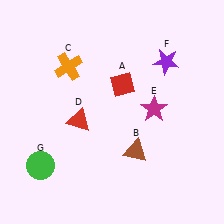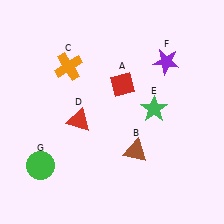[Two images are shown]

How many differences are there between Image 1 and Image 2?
There is 1 difference between the two images.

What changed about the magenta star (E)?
In Image 1, E is magenta. In Image 2, it changed to green.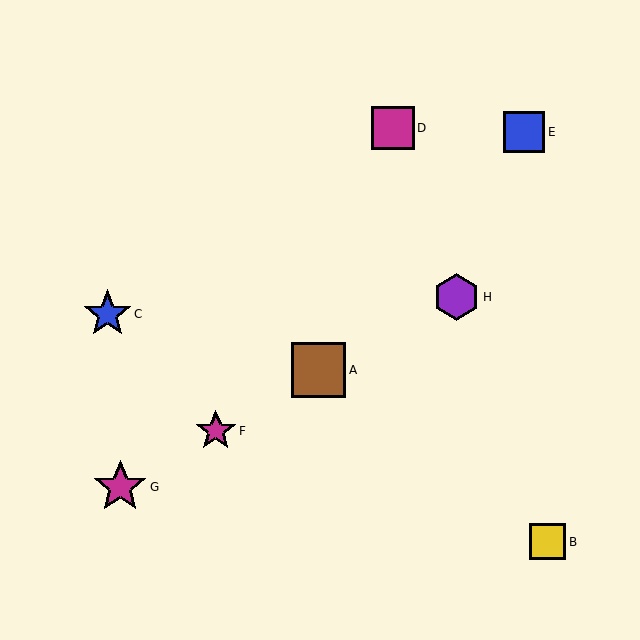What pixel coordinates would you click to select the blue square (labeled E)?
Click at (524, 132) to select the blue square E.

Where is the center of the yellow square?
The center of the yellow square is at (548, 542).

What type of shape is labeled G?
Shape G is a magenta star.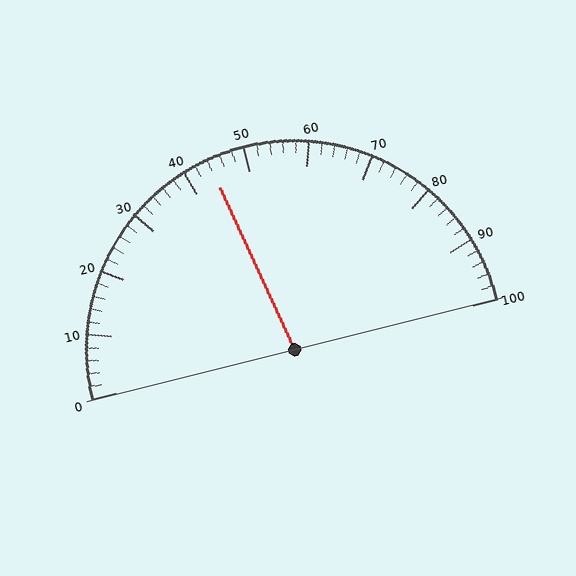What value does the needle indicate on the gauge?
The needle indicates approximately 44.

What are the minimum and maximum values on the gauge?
The gauge ranges from 0 to 100.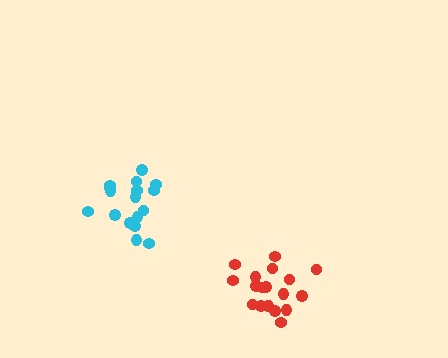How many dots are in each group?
Group 1: 18 dots, Group 2: 17 dots (35 total).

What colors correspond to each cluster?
The clusters are colored: red, cyan.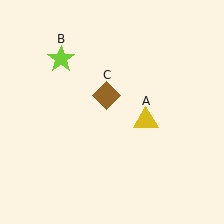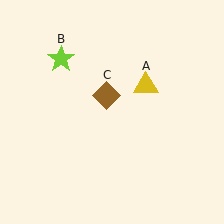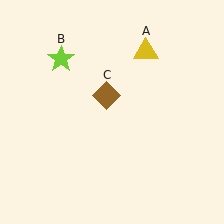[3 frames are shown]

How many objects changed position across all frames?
1 object changed position: yellow triangle (object A).